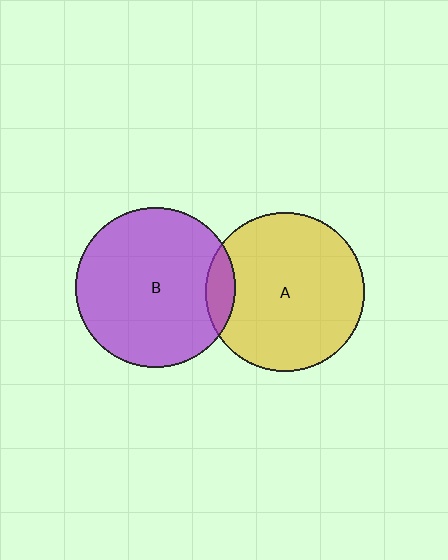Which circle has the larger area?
Circle B (purple).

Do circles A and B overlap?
Yes.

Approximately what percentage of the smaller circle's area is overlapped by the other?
Approximately 10%.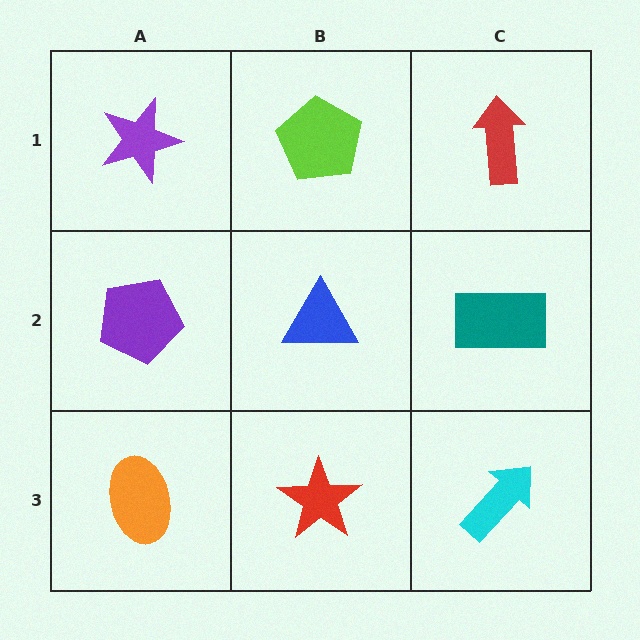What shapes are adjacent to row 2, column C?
A red arrow (row 1, column C), a cyan arrow (row 3, column C), a blue triangle (row 2, column B).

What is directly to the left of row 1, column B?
A purple star.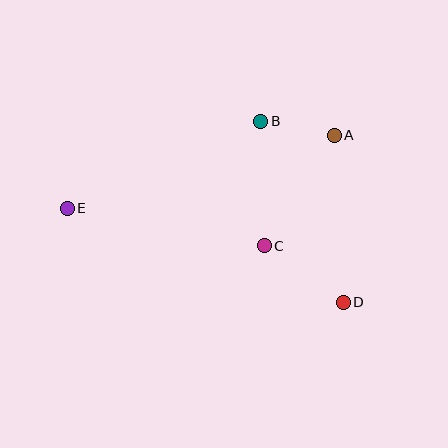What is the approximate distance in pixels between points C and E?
The distance between C and E is approximately 201 pixels.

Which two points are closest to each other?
Points A and B are closest to each other.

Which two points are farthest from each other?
Points D and E are farthest from each other.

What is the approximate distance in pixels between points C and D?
The distance between C and D is approximately 97 pixels.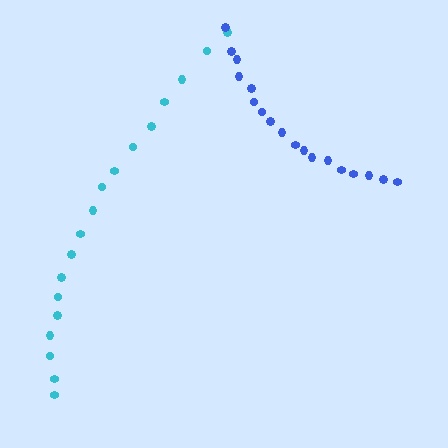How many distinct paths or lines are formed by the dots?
There are 2 distinct paths.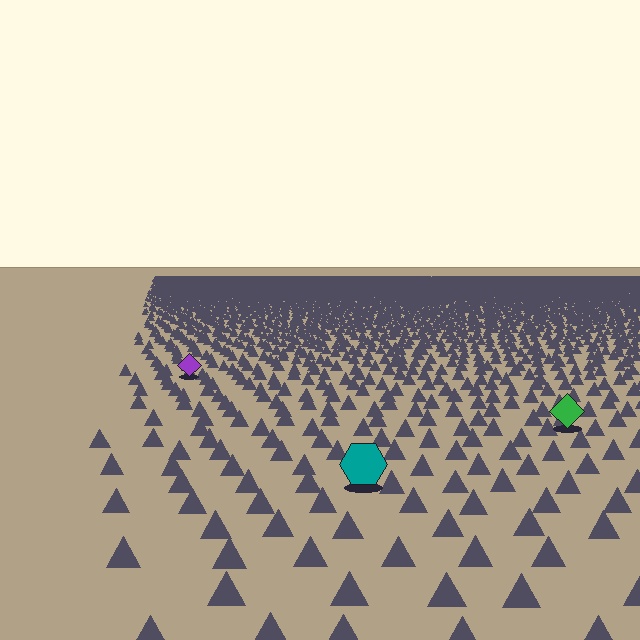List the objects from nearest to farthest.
From nearest to farthest: the teal hexagon, the green diamond, the purple diamond.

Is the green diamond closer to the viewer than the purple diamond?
Yes. The green diamond is closer — you can tell from the texture gradient: the ground texture is coarser near it.